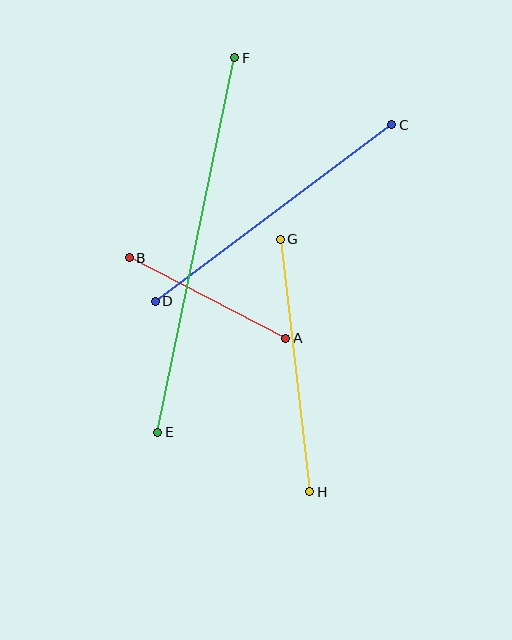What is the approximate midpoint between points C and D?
The midpoint is at approximately (274, 213) pixels.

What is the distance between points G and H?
The distance is approximately 254 pixels.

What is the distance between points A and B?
The distance is approximately 176 pixels.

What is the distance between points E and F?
The distance is approximately 383 pixels.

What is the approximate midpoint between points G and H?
The midpoint is at approximately (295, 365) pixels.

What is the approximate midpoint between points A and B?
The midpoint is at approximately (207, 298) pixels.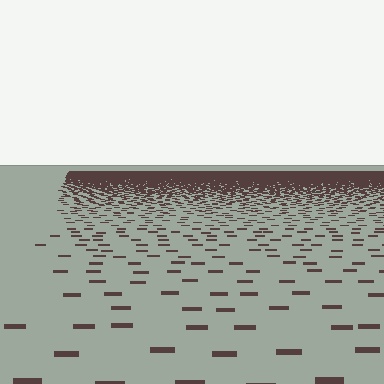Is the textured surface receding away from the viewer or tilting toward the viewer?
The surface is receding away from the viewer. Texture elements get smaller and denser toward the top.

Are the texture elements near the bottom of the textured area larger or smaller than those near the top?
Larger. Near the bottom, elements are closer to the viewer and appear at a bigger on-screen size.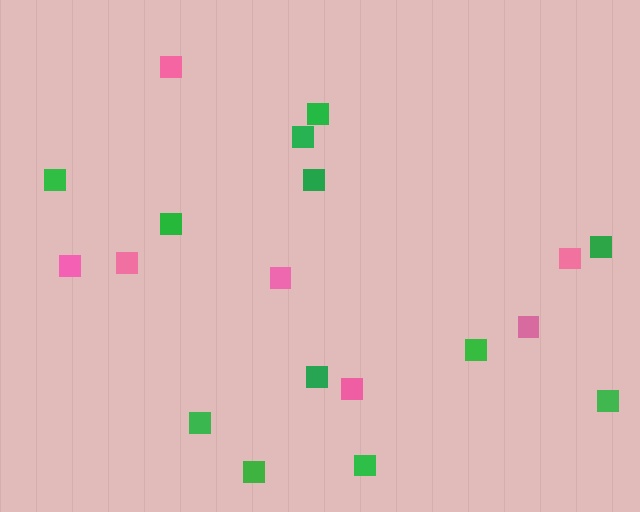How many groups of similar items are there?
There are 2 groups: one group of pink squares (7) and one group of green squares (12).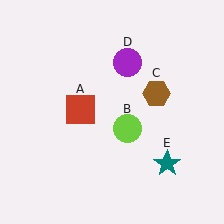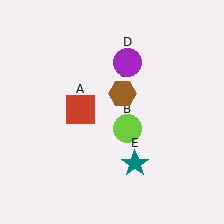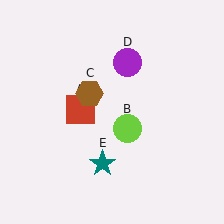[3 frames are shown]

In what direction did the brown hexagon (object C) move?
The brown hexagon (object C) moved left.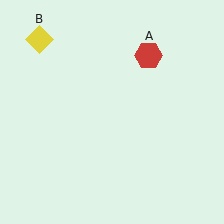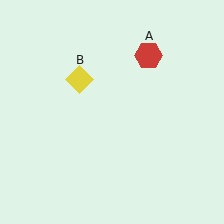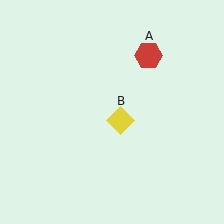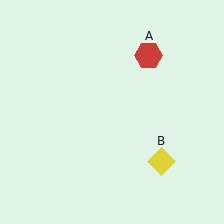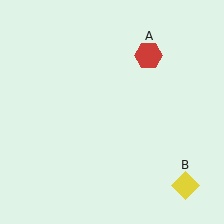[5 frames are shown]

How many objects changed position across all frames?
1 object changed position: yellow diamond (object B).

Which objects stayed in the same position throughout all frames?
Red hexagon (object A) remained stationary.